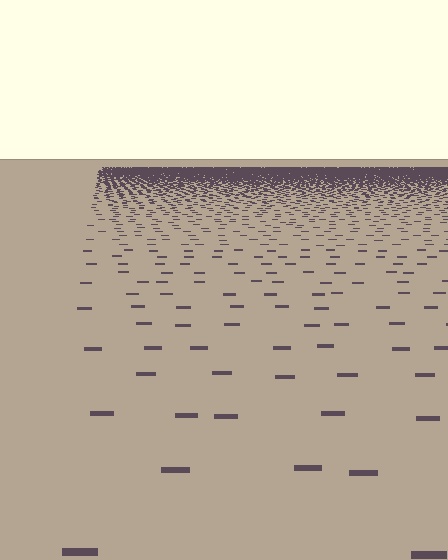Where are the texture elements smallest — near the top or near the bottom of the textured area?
Near the top.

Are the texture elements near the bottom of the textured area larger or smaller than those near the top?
Larger. Near the bottom, elements are closer to the viewer and appear at a bigger on-screen size.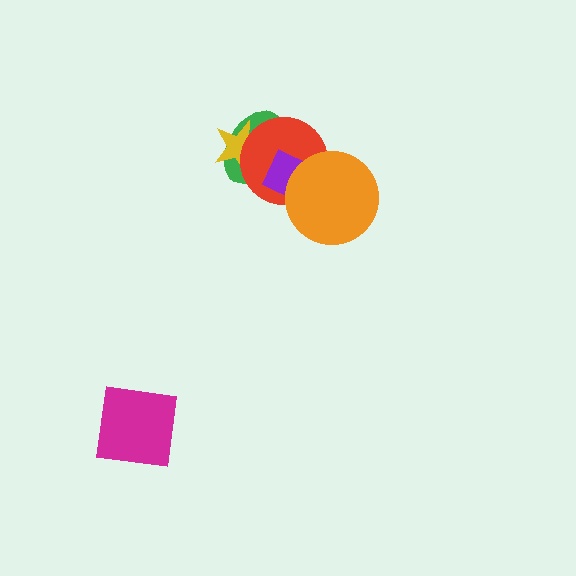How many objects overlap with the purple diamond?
3 objects overlap with the purple diamond.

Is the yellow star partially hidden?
Yes, it is partially covered by another shape.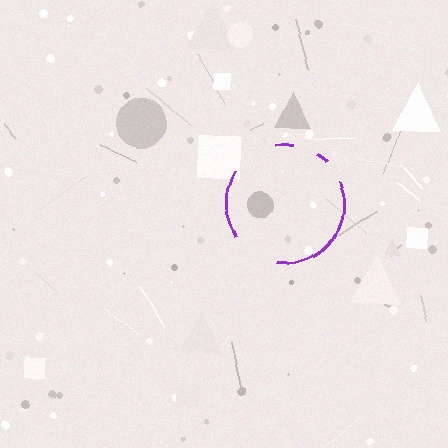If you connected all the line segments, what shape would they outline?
They would outline a circle.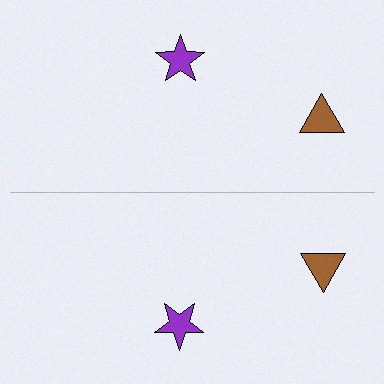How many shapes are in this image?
There are 4 shapes in this image.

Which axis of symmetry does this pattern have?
The pattern has a horizontal axis of symmetry running through the center of the image.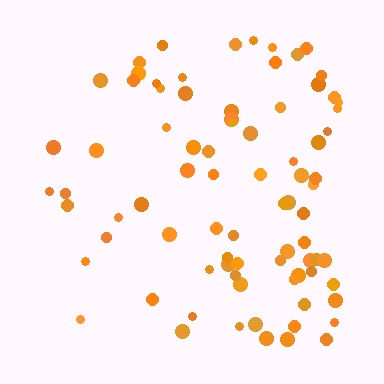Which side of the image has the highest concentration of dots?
The right.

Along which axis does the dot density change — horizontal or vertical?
Horizontal.